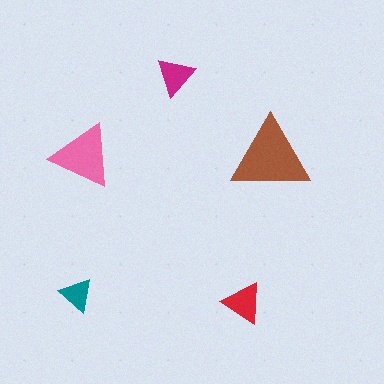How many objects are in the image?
There are 5 objects in the image.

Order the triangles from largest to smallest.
the brown one, the pink one, the red one, the magenta one, the teal one.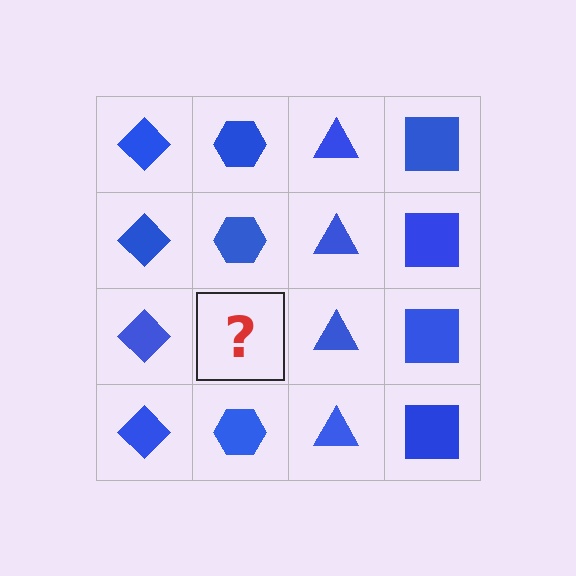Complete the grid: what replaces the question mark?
The question mark should be replaced with a blue hexagon.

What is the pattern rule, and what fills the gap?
The rule is that each column has a consistent shape. The gap should be filled with a blue hexagon.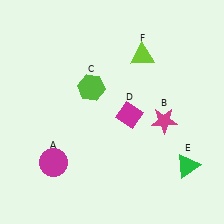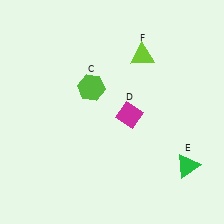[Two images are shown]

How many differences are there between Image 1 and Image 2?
There are 2 differences between the two images.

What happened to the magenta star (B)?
The magenta star (B) was removed in Image 2. It was in the bottom-right area of Image 1.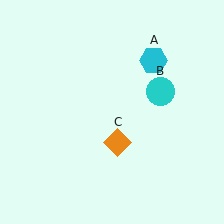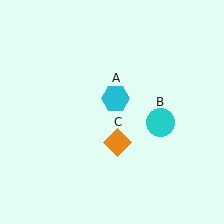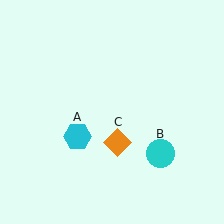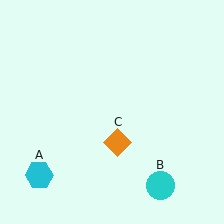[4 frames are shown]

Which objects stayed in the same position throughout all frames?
Orange diamond (object C) remained stationary.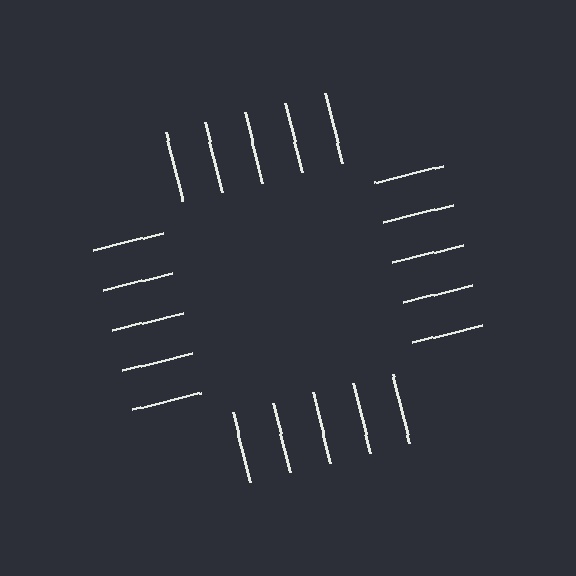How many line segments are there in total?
20 — 5 along each of the 4 edges.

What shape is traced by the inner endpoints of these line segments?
An illusory square — the line segments terminate on its edges but no continuous stroke is drawn.